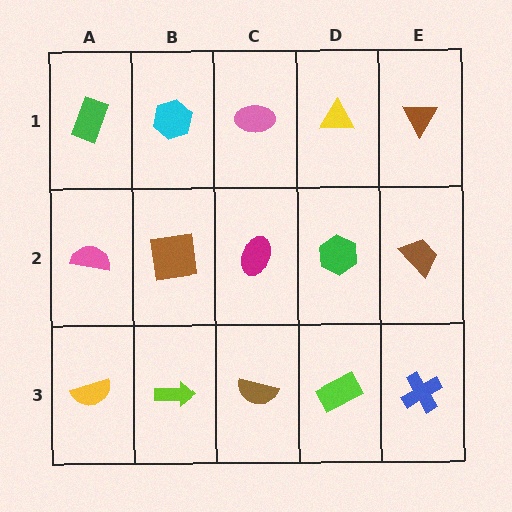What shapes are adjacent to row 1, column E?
A brown trapezoid (row 2, column E), a yellow triangle (row 1, column D).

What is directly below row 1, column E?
A brown trapezoid.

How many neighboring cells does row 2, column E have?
3.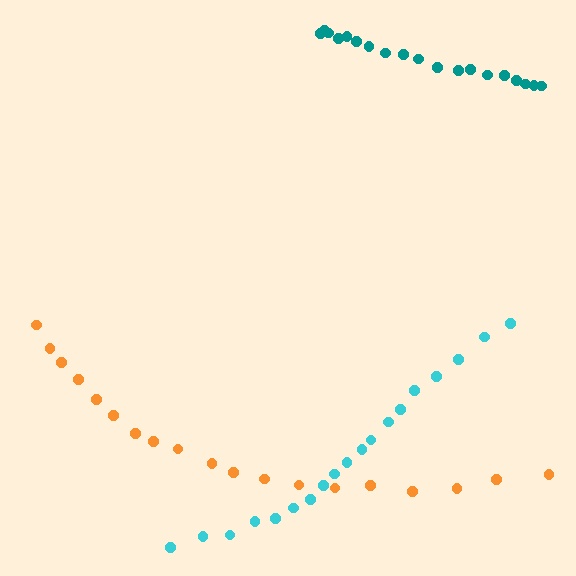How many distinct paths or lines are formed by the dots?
There are 3 distinct paths.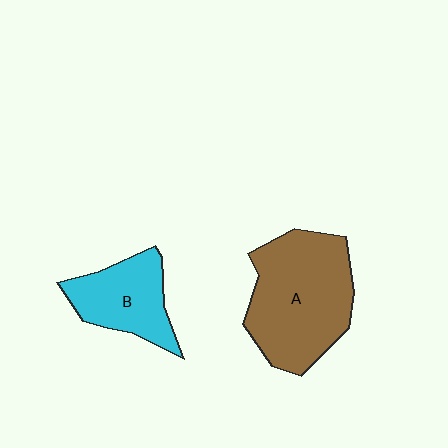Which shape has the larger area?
Shape A (brown).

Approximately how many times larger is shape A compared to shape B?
Approximately 1.8 times.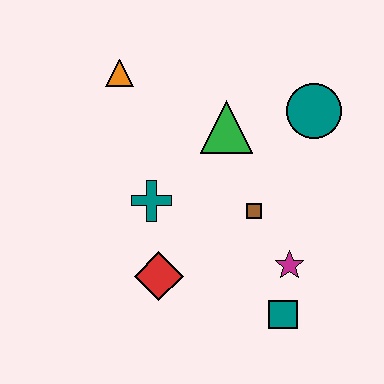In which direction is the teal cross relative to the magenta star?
The teal cross is to the left of the magenta star.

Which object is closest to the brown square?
The magenta star is closest to the brown square.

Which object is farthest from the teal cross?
The teal circle is farthest from the teal cross.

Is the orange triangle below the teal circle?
No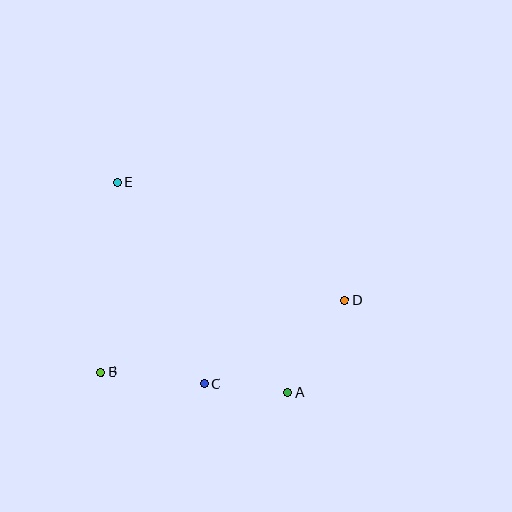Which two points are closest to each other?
Points A and C are closest to each other.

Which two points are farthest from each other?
Points A and E are farthest from each other.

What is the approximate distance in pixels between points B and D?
The distance between B and D is approximately 254 pixels.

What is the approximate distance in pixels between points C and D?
The distance between C and D is approximately 163 pixels.